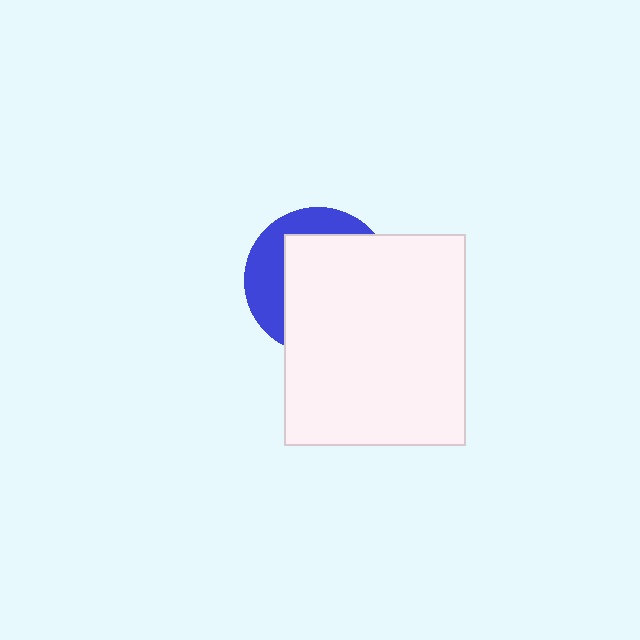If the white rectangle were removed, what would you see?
You would see the complete blue circle.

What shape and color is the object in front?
The object in front is a white rectangle.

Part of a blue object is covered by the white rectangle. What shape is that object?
It is a circle.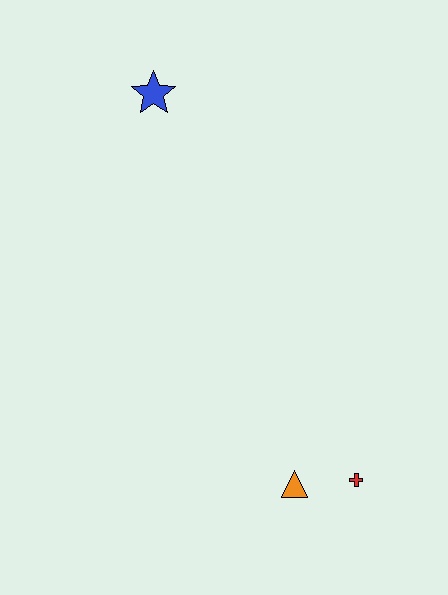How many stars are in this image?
There is 1 star.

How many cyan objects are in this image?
There are no cyan objects.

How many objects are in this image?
There are 3 objects.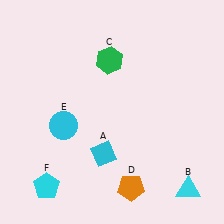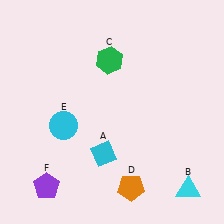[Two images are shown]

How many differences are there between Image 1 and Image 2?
There is 1 difference between the two images.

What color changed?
The pentagon (F) changed from cyan in Image 1 to purple in Image 2.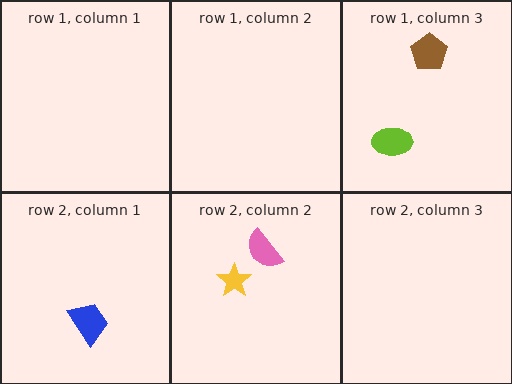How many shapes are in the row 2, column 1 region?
1.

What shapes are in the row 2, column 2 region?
The yellow star, the pink semicircle.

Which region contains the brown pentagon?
The row 1, column 3 region.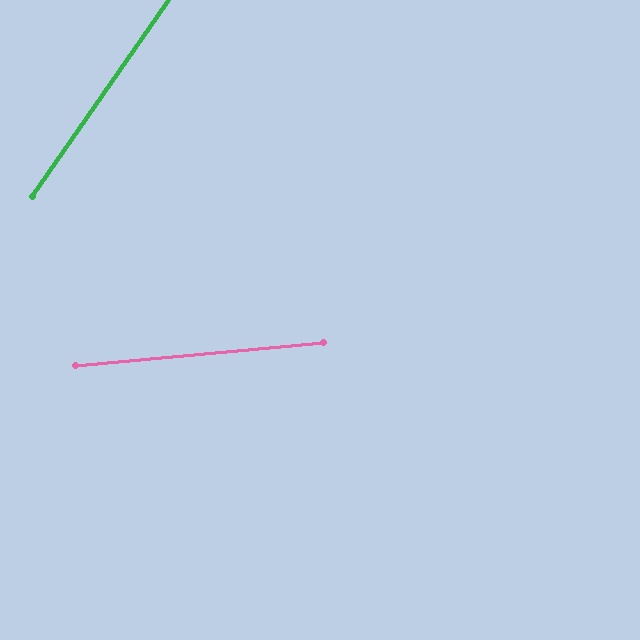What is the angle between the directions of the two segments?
Approximately 50 degrees.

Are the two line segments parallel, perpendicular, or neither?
Neither parallel nor perpendicular — they differ by about 50°.